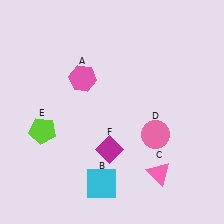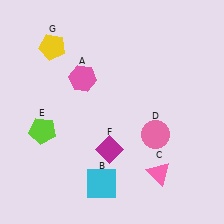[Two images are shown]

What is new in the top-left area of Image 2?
A yellow pentagon (G) was added in the top-left area of Image 2.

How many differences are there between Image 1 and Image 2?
There is 1 difference between the two images.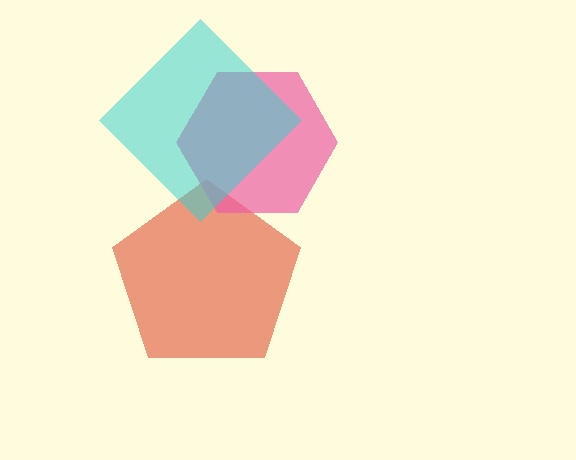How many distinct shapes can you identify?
There are 3 distinct shapes: a red pentagon, a pink hexagon, a cyan diamond.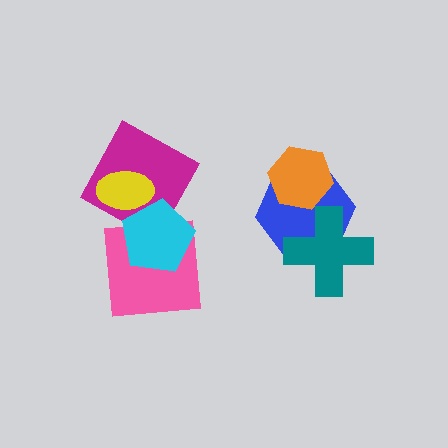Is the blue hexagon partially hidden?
Yes, it is partially covered by another shape.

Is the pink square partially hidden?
Yes, it is partially covered by another shape.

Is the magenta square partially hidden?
Yes, it is partially covered by another shape.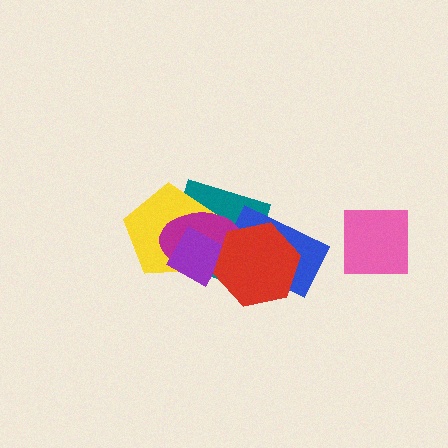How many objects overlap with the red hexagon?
4 objects overlap with the red hexagon.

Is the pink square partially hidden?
No, no other shape covers it.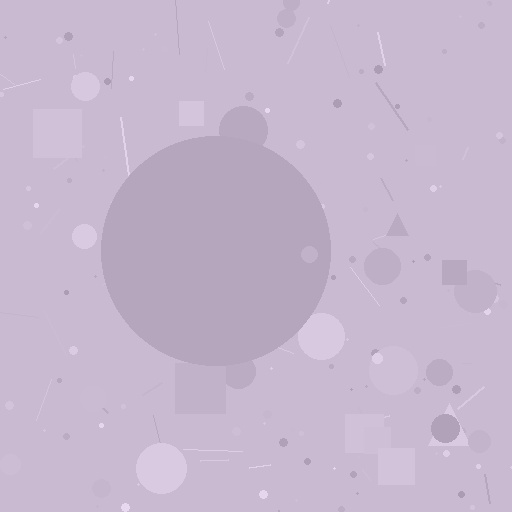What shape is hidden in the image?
A circle is hidden in the image.